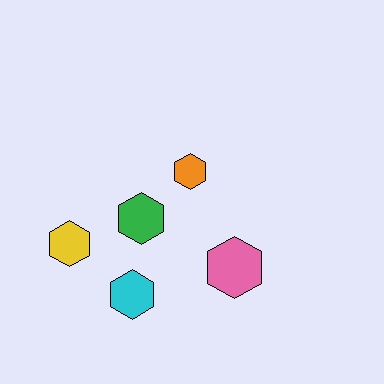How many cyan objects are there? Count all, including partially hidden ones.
There is 1 cyan object.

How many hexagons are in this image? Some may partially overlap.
There are 5 hexagons.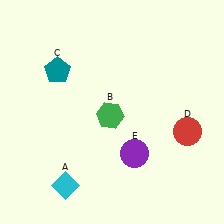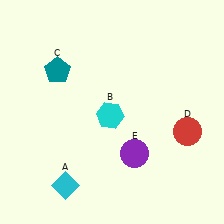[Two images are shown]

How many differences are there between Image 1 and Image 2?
There is 1 difference between the two images.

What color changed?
The hexagon (B) changed from green in Image 1 to cyan in Image 2.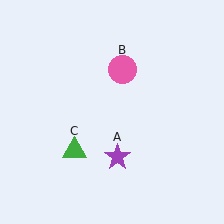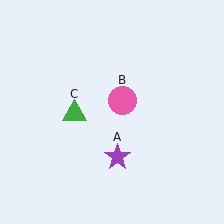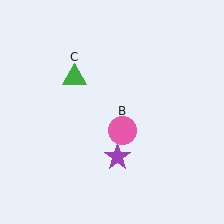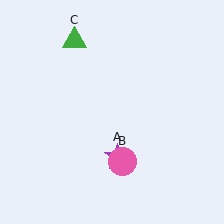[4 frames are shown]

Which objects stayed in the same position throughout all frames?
Purple star (object A) remained stationary.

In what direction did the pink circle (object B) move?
The pink circle (object B) moved down.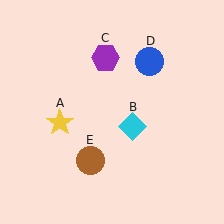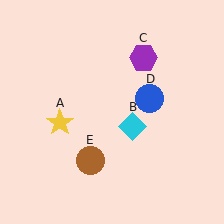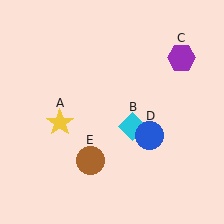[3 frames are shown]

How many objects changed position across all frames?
2 objects changed position: purple hexagon (object C), blue circle (object D).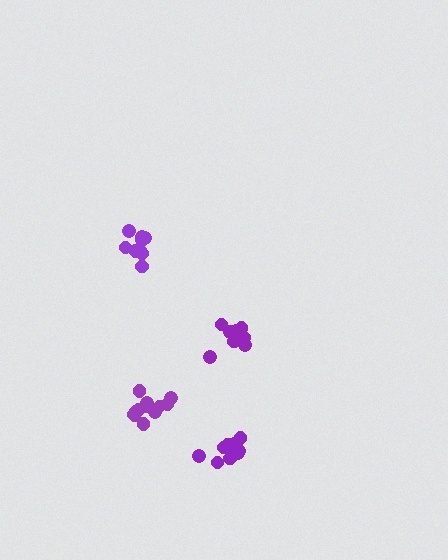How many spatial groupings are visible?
There are 4 spatial groupings.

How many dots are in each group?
Group 1: 9 dots, Group 2: 9 dots, Group 3: 11 dots, Group 4: 12 dots (41 total).